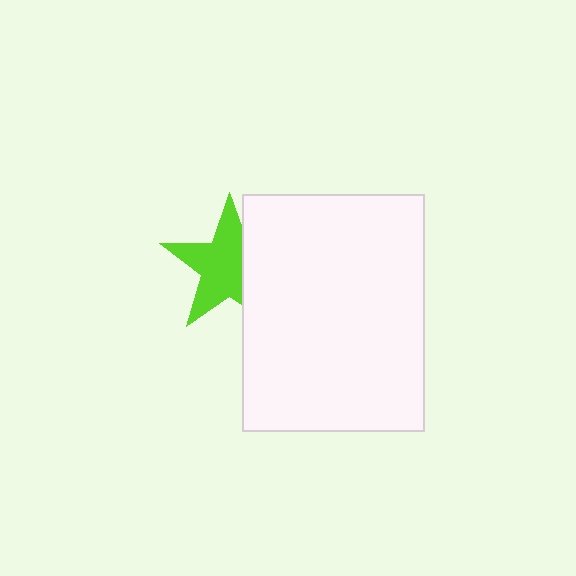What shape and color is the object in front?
The object in front is a white rectangle.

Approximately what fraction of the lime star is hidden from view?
Roughly 33% of the lime star is hidden behind the white rectangle.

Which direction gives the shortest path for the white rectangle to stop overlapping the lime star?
Moving right gives the shortest separation.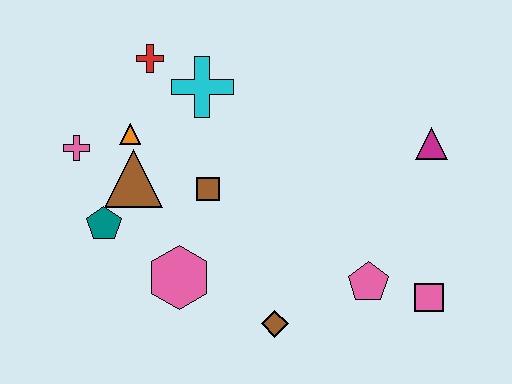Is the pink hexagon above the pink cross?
No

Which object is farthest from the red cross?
The pink square is farthest from the red cross.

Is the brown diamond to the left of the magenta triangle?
Yes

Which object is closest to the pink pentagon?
The pink square is closest to the pink pentagon.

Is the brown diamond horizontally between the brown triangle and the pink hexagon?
No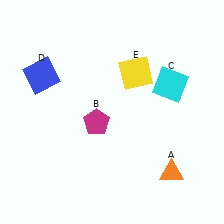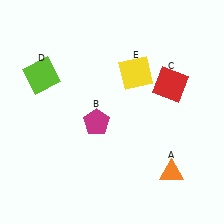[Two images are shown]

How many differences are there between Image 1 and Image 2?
There are 2 differences between the two images.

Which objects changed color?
C changed from cyan to red. D changed from blue to lime.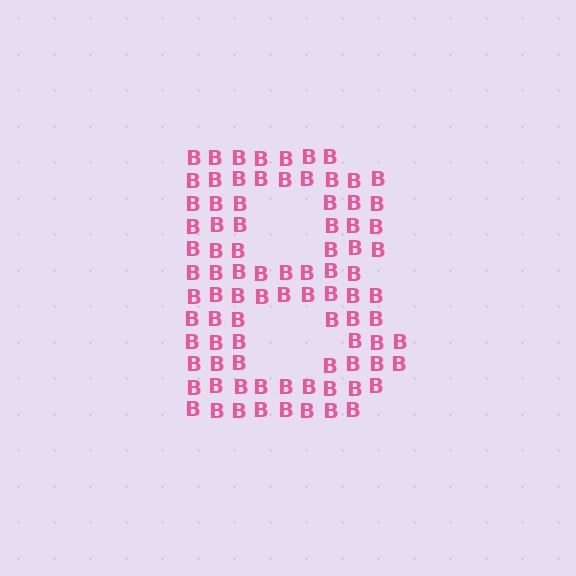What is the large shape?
The large shape is the letter B.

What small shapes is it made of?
It is made of small letter B's.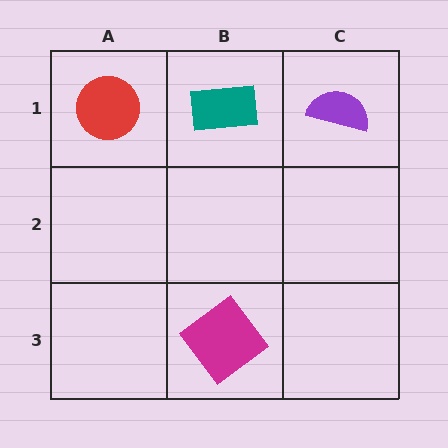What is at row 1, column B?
A teal rectangle.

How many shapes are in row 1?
3 shapes.